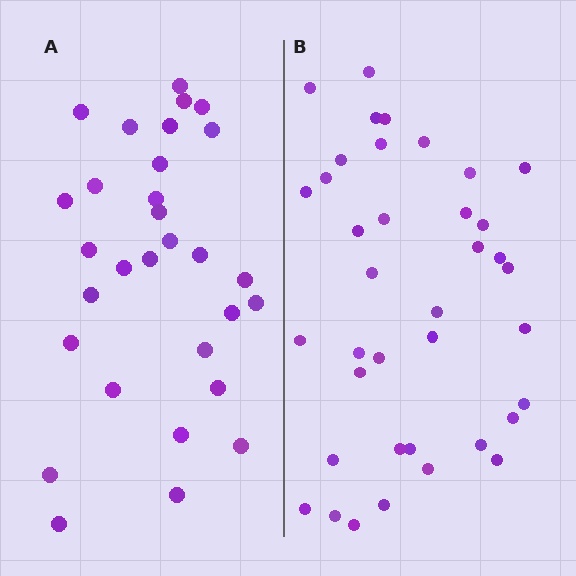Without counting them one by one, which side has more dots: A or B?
Region B (the right region) has more dots.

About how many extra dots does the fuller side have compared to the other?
Region B has roughly 8 or so more dots than region A.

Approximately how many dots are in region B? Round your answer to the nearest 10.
About 40 dots. (The exact count is 38, which rounds to 40.)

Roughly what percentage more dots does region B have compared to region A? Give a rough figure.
About 25% more.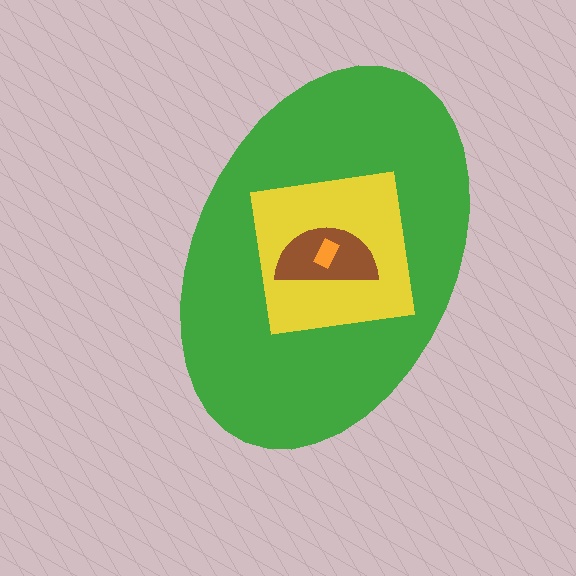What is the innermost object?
The orange rectangle.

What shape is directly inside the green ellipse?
The yellow square.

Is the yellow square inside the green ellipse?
Yes.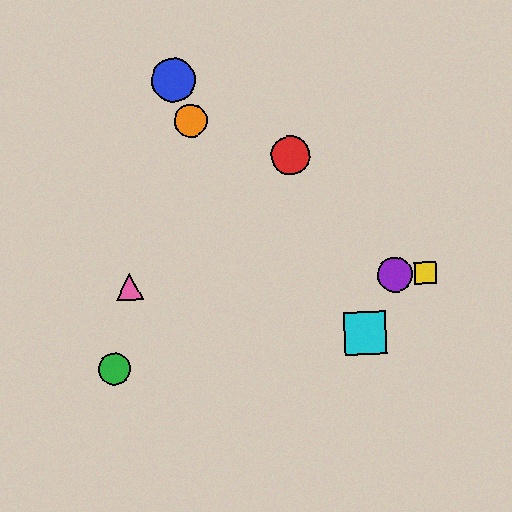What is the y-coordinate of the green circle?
The green circle is at y≈369.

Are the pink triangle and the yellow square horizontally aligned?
Yes, both are at y≈287.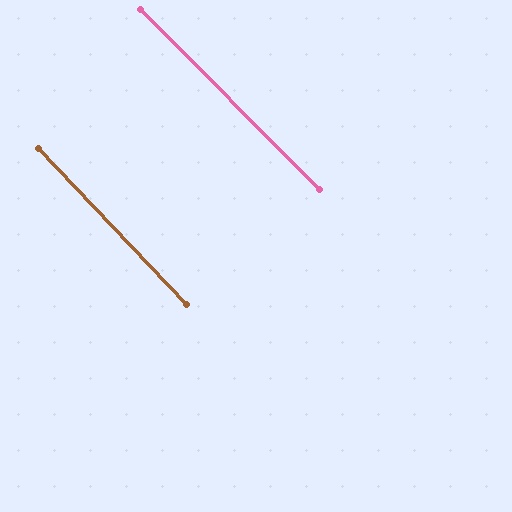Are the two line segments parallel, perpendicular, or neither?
Parallel — their directions differ by only 1.1°.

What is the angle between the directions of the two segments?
Approximately 1 degree.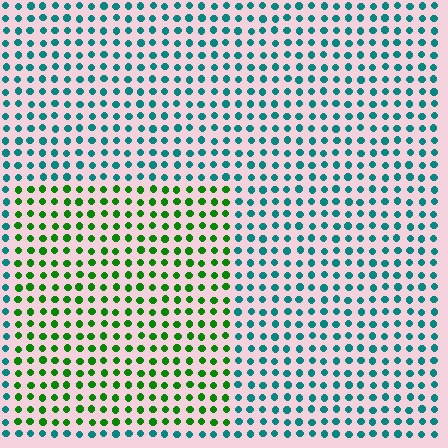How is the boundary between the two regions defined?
The boundary is defined purely by a slight shift in hue (about 57 degrees). Spacing, size, and orientation are identical on both sides.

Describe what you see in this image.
The image is filled with small teal elements in a uniform arrangement. A rectangle-shaped region is visible where the elements are tinted to a slightly different hue, forming a subtle color boundary.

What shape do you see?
I see a rectangle.